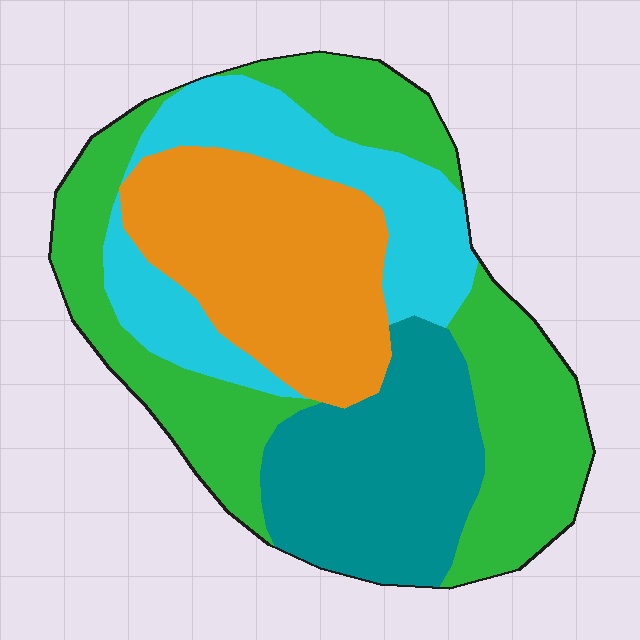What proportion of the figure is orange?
Orange takes up about one quarter (1/4) of the figure.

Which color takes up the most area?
Green, at roughly 35%.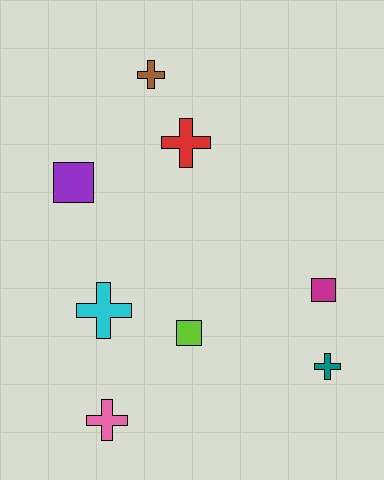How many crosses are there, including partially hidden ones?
There are 5 crosses.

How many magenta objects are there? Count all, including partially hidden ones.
There is 1 magenta object.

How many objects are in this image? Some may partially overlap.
There are 8 objects.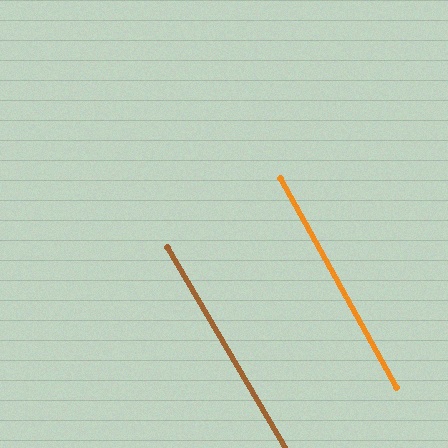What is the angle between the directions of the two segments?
Approximately 1 degree.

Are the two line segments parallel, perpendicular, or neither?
Parallel — their directions differ by only 1.4°.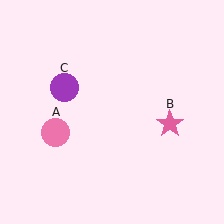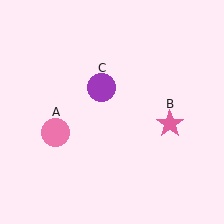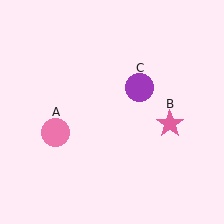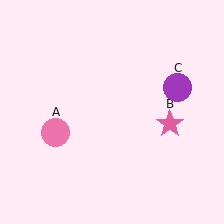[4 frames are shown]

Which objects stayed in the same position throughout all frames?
Pink circle (object A) and pink star (object B) remained stationary.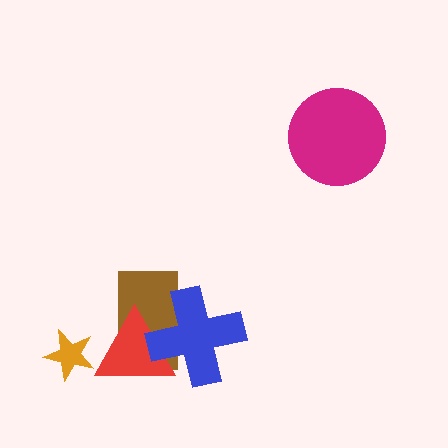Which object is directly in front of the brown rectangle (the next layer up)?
The red triangle is directly in front of the brown rectangle.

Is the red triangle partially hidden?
Yes, it is partially covered by another shape.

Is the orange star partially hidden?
Yes, it is partially covered by another shape.